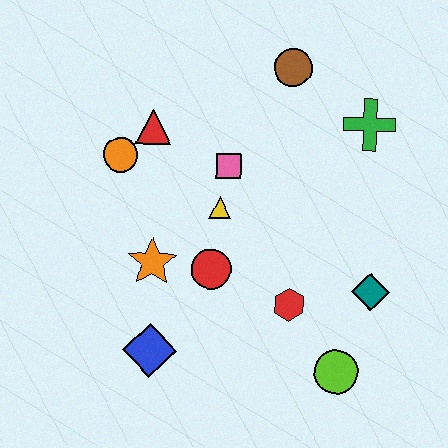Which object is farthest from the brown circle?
The blue diamond is farthest from the brown circle.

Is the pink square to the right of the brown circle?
No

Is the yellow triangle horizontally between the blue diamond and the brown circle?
Yes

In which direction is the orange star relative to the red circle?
The orange star is to the left of the red circle.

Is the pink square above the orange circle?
No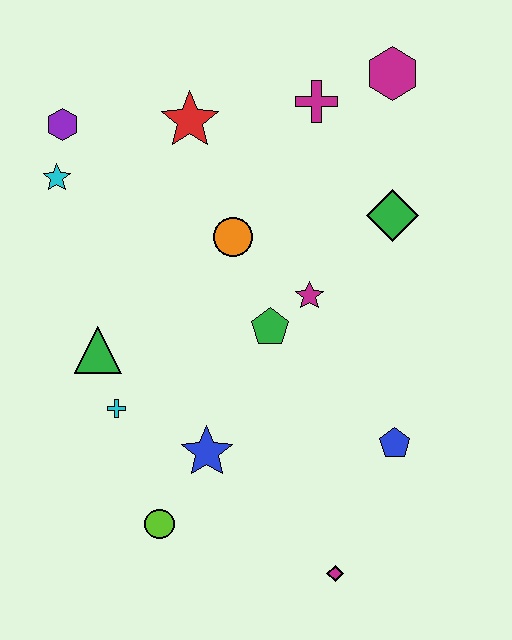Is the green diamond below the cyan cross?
No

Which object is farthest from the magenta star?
The purple hexagon is farthest from the magenta star.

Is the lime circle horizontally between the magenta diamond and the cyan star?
Yes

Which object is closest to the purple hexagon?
The cyan star is closest to the purple hexagon.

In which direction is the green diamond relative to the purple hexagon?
The green diamond is to the right of the purple hexagon.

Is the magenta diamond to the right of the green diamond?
No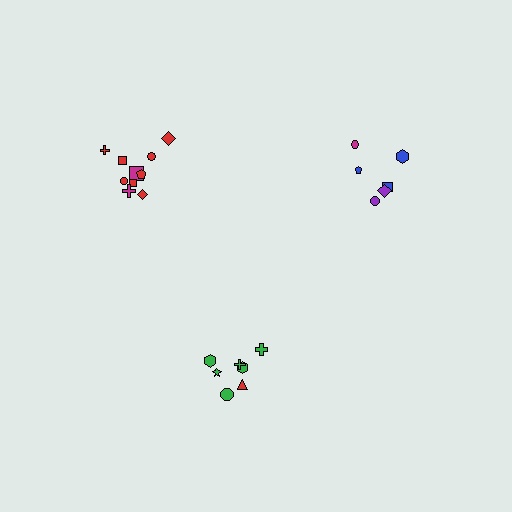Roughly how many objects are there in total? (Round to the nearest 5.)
Roughly 25 objects in total.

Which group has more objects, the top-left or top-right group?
The top-left group.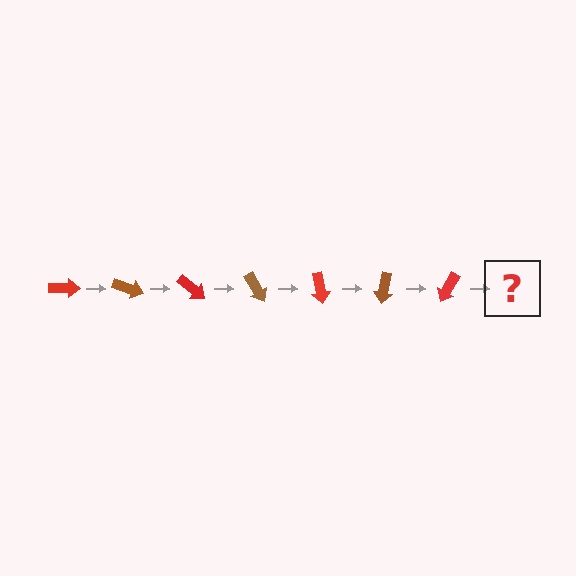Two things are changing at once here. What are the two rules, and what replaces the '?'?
The two rules are that it rotates 20 degrees each step and the color cycles through red and brown. The '?' should be a brown arrow, rotated 140 degrees from the start.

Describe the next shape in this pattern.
It should be a brown arrow, rotated 140 degrees from the start.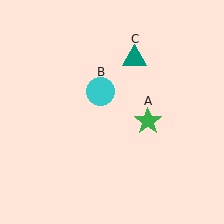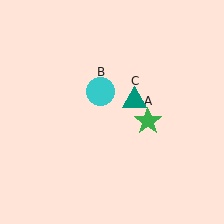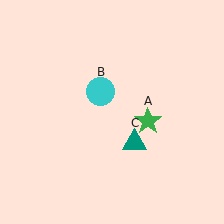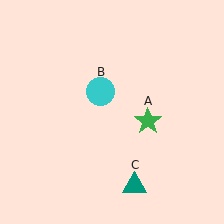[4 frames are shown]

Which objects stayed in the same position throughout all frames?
Green star (object A) and cyan circle (object B) remained stationary.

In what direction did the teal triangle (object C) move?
The teal triangle (object C) moved down.